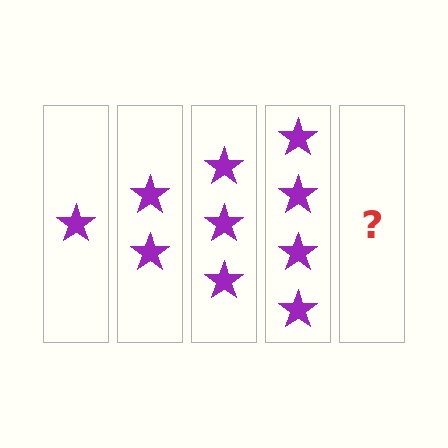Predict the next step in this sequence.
The next step is 5 stars.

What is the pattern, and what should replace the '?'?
The pattern is that each step adds one more star. The '?' should be 5 stars.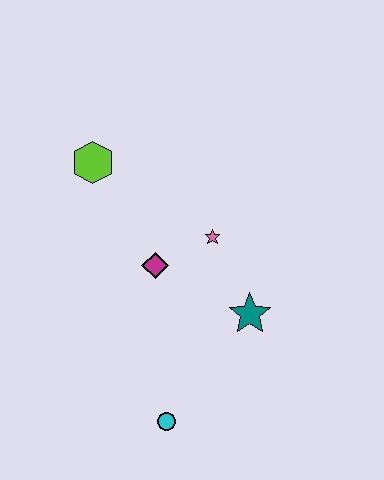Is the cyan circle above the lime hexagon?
No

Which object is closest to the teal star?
The pink star is closest to the teal star.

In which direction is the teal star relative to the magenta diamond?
The teal star is to the right of the magenta diamond.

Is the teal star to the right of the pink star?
Yes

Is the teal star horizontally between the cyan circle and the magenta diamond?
No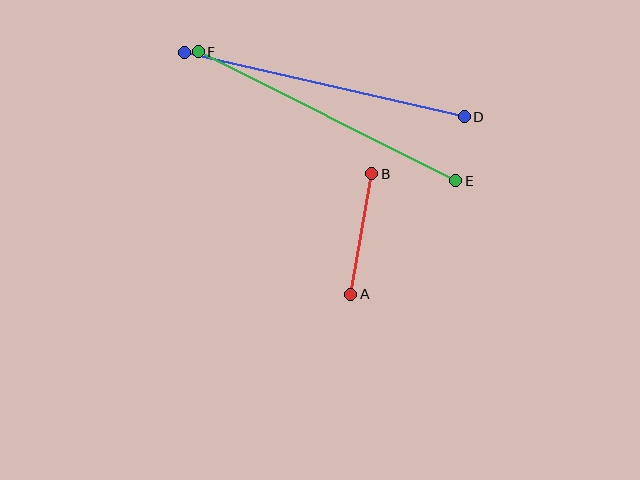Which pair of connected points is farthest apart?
Points E and F are farthest apart.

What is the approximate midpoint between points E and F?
The midpoint is at approximately (327, 116) pixels.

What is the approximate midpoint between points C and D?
The midpoint is at approximately (324, 85) pixels.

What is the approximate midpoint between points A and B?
The midpoint is at approximately (361, 234) pixels.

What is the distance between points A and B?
The distance is approximately 123 pixels.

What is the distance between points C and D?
The distance is approximately 287 pixels.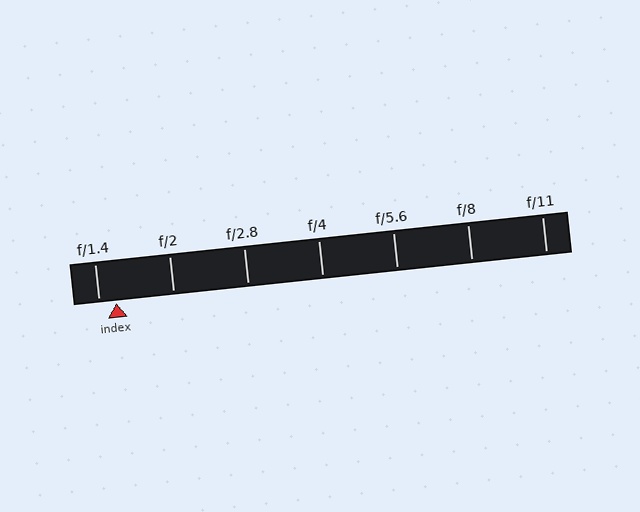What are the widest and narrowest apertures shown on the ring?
The widest aperture shown is f/1.4 and the narrowest is f/11.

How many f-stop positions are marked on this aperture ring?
There are 7 f-stop positions marked.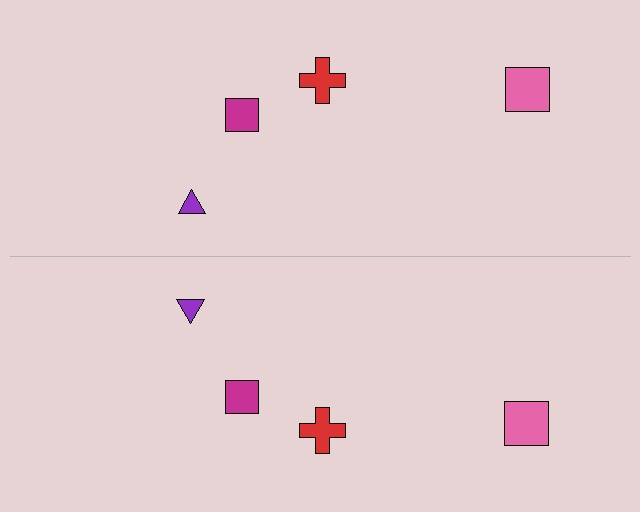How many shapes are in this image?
There are 8 shapes in this image.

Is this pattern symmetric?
Yes, this pattern has bilateral (reflection) symmetry.